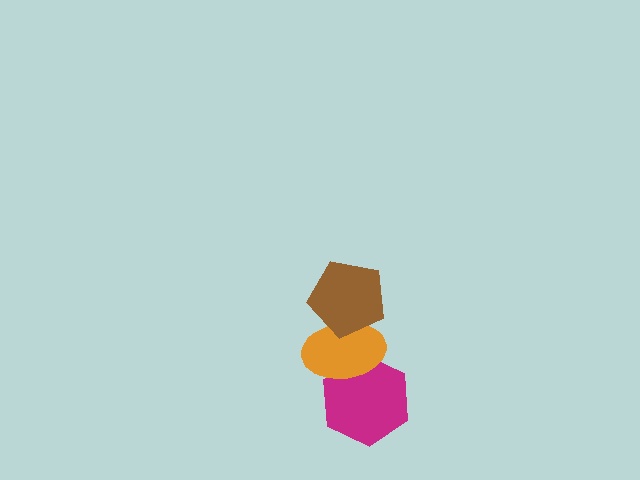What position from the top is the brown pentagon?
The brown pentagon is 1st from the top.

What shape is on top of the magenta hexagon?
The orange ellipse is on top of the magenta hexagon.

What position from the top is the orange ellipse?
The orange ellipse is 2nd from the top.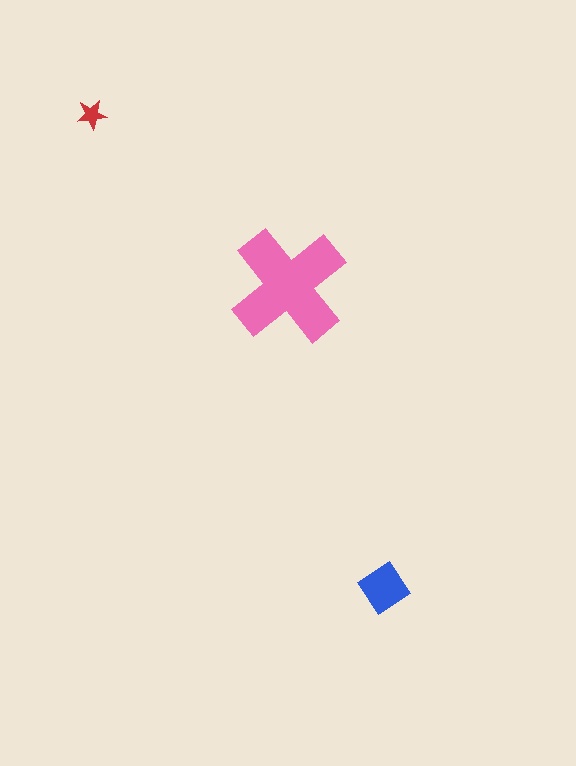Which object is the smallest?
The red star.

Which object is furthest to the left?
The red star is leftmost.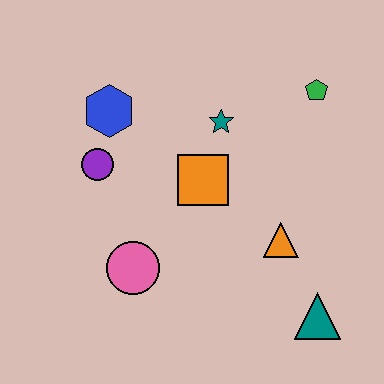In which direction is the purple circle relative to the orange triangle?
The purple circle is to the left of the orange triangle.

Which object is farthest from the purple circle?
The teal triangle is farthest from the purple circle.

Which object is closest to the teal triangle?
The orange triangle is closest to the teal triangle.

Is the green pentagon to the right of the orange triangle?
Yes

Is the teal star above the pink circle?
Yes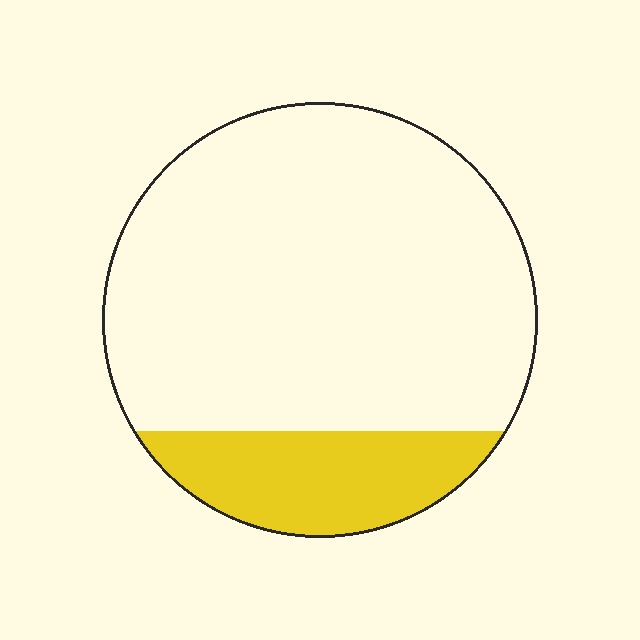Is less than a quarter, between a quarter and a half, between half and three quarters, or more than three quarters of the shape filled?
Less than a quarter.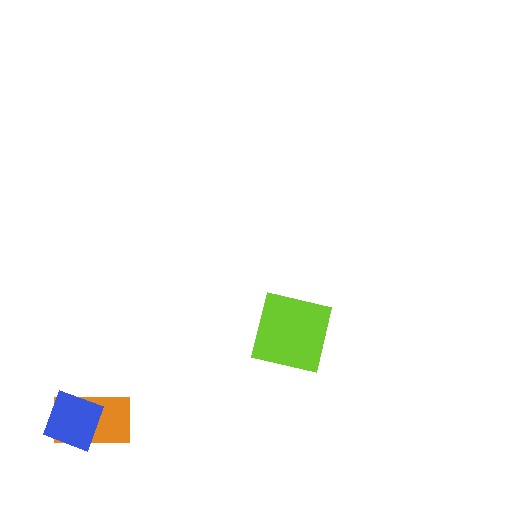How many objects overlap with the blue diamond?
1 object overlaps with the blue diamond.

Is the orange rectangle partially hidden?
Yes, it is partially covered by another shape.